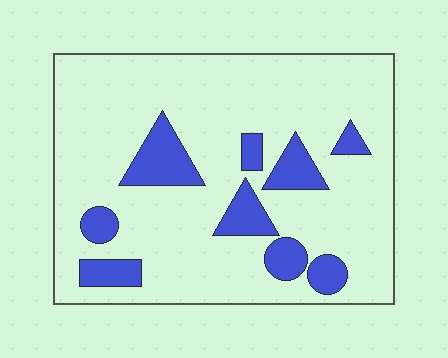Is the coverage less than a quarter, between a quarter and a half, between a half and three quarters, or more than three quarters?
Less than a quarter.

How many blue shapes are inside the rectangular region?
9.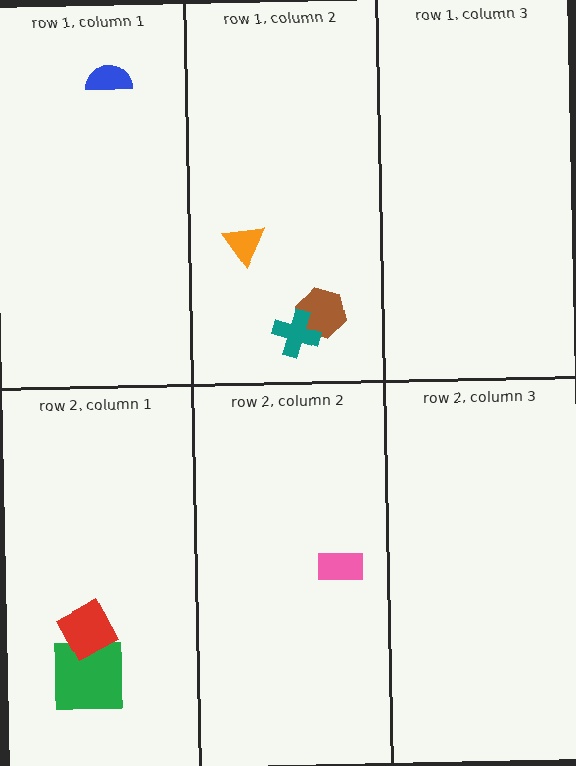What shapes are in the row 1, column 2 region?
The brown hexagon, the orange triangle, the teal cross.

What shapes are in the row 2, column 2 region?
The pink rectangle.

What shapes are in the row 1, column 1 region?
The blue semicircle.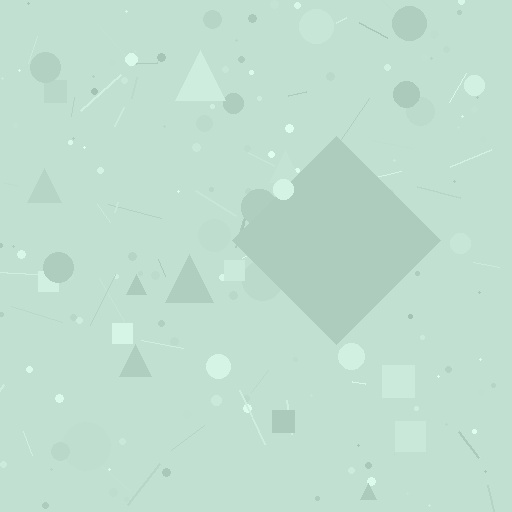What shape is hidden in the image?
A diamond is hidden in the image.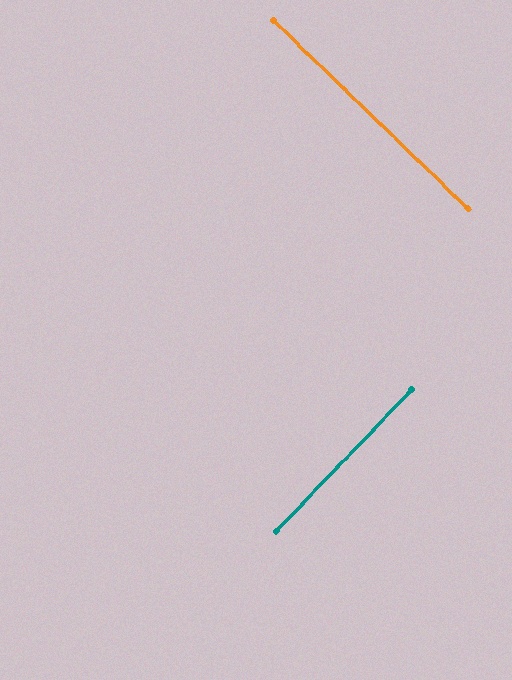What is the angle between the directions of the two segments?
Approximately 90 degrees.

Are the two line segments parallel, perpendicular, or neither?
Perpendicular — they meet at approximately 90°.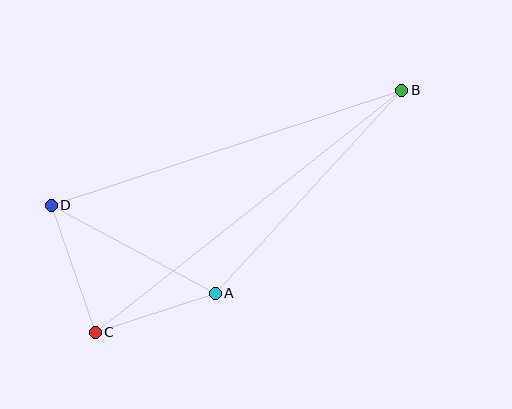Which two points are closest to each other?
Points A and C are closest to each other.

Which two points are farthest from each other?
Points B and C are farthest from each other.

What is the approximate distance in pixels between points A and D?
The distance between A and D is approximately 186 pixels.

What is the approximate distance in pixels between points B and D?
The distance between B and D is approximately 368 pixels.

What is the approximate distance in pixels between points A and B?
The distance between A and B is approximately 276 pixels.